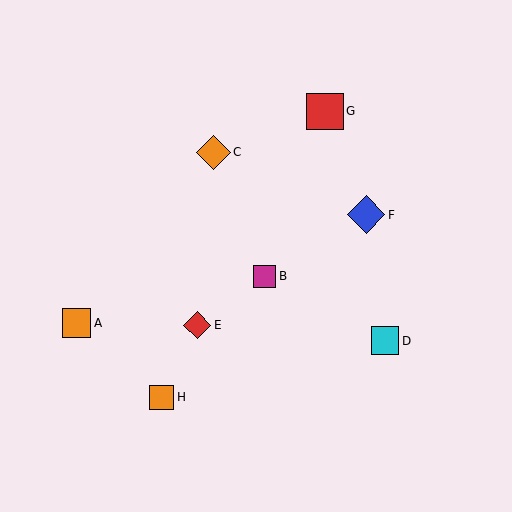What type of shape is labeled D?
Shape D is a cyan square.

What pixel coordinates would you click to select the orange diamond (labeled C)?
Click at (214, 152) to select the orange diamond C.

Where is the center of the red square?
The center of the red square is at (325, 111).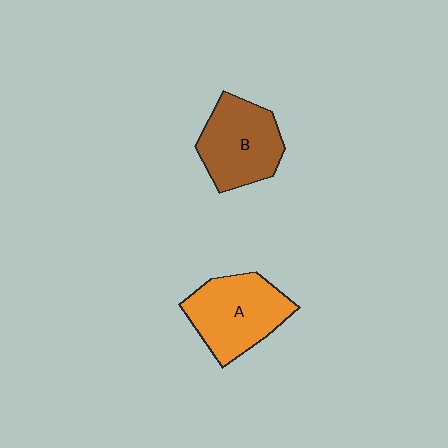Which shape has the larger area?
Shape A (orange).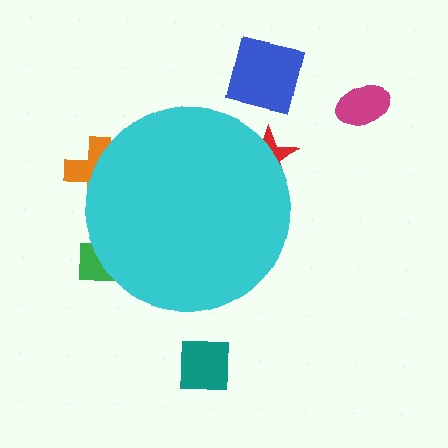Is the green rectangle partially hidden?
Yes, the green rectangle is partially hidden behind the cyan circle.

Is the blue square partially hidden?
No, the blue square is fully visible.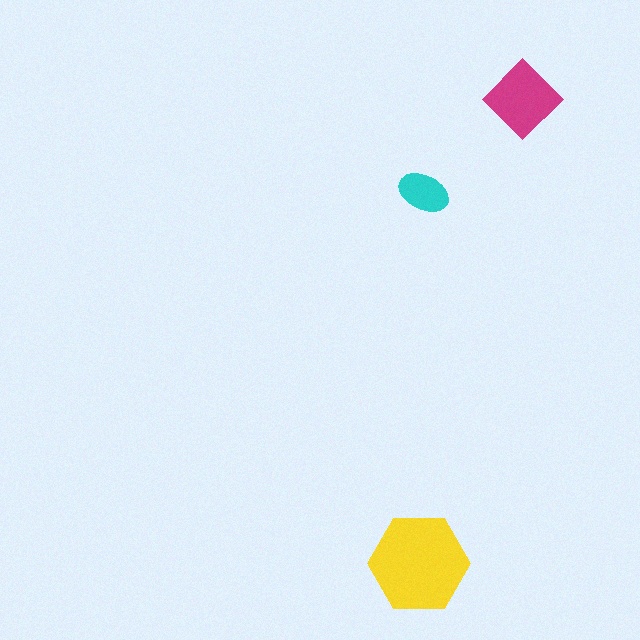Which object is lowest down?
The yellow hexagon is bottommost.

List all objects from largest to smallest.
The yellow hexagon, the magenta diamond, the cyan ellipse.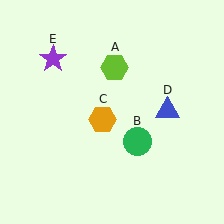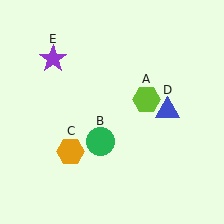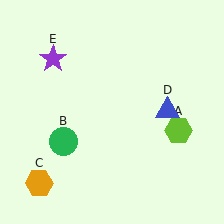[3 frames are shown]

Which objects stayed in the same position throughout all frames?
Blue triangle (object D) and purple star (object E) remained stationary.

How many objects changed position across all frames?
3 objects changed position: lime hexagon (object A), green circle (object B), orange hexagon (object C).